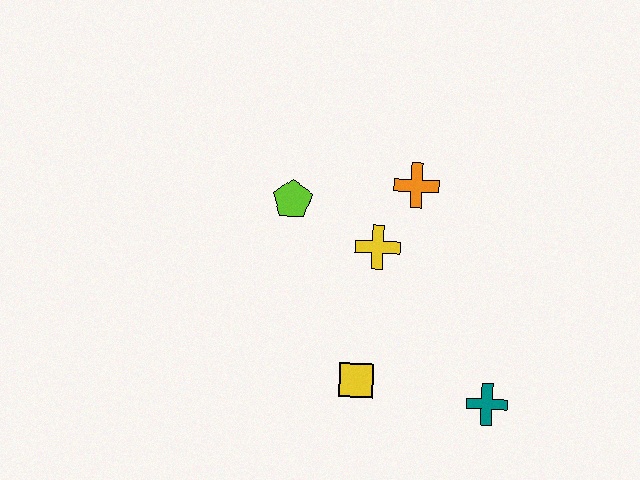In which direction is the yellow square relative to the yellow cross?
The yellow square is below the yellow cross.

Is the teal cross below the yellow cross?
Yes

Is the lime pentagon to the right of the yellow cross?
No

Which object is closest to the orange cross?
The yellow cross is closest to the orange cross.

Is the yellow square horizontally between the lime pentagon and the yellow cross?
Yes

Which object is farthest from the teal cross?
The lime pentagon is farthest from the teal cross.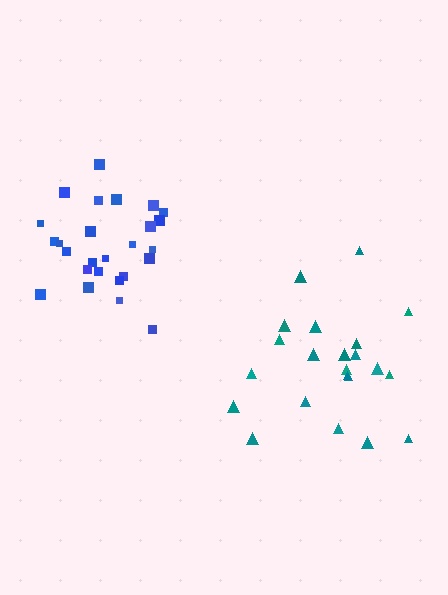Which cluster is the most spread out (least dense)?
Teal.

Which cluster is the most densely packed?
Blue.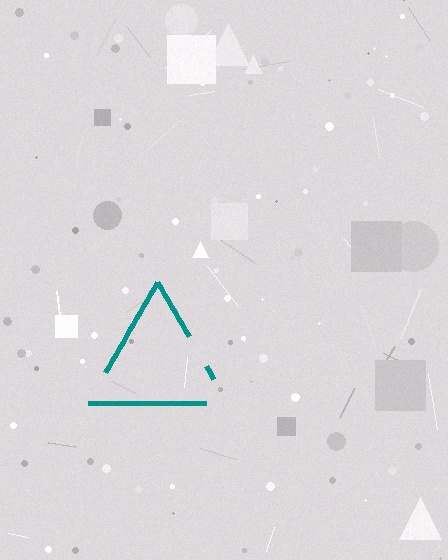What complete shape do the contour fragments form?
The contour fragments form a triangle.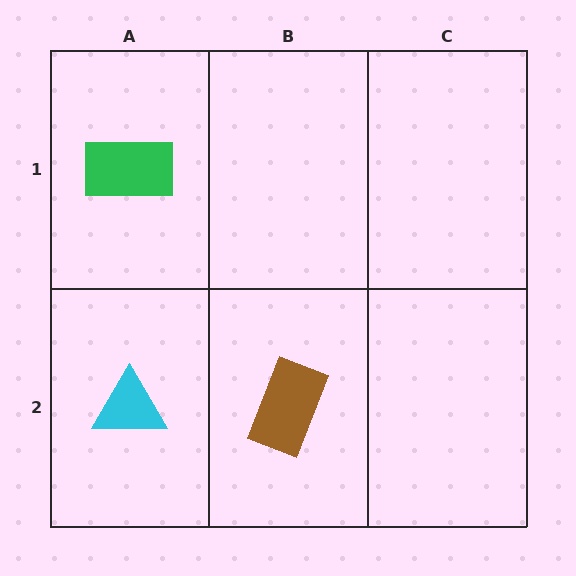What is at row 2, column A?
A cyan triangle.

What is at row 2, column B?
A brown rectangle.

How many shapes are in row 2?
2 shapes.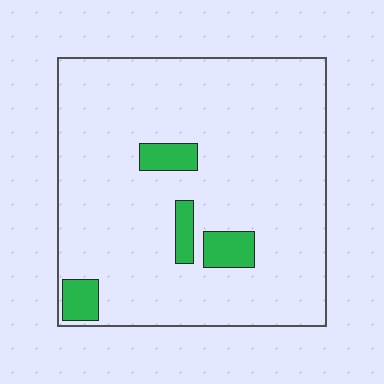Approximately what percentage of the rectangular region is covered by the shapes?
Approximately 10%.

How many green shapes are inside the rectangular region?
4.